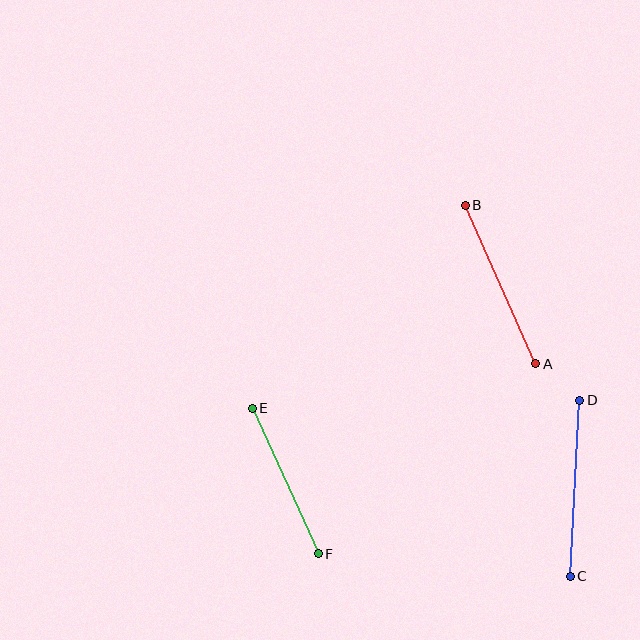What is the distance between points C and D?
The distance is approximately 176 pixels.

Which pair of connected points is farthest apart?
Points C and D are farthest apart.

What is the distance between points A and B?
The distance is approximately 173 pixels.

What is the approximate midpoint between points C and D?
The midpoint is at approximately (575, 488) pixels.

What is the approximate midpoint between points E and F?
The midpoint is at approximately (285, 481) pixels.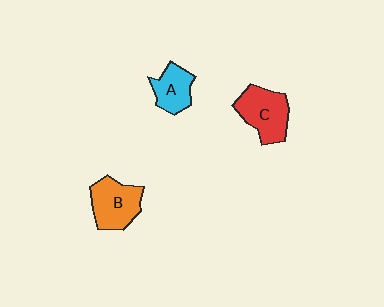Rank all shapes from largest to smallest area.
From largest to smallest: C (red), B (orange), A (cyan).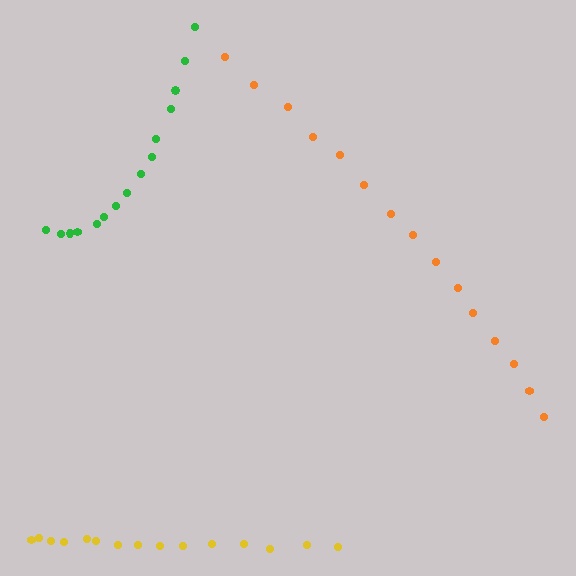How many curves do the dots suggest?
There are 3 distinct paths.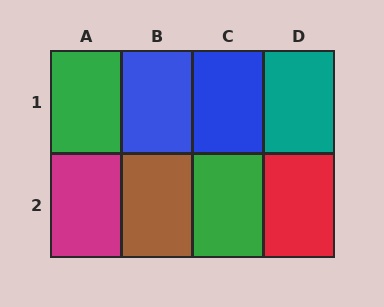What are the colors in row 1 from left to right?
Green, blue, blue, teal.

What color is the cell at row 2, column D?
Red.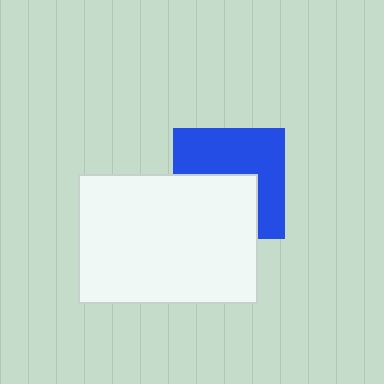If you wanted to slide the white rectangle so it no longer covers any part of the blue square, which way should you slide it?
Slide it down — that is the most direct way to separate the two shapes.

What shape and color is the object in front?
The object in front is a white rectangle.